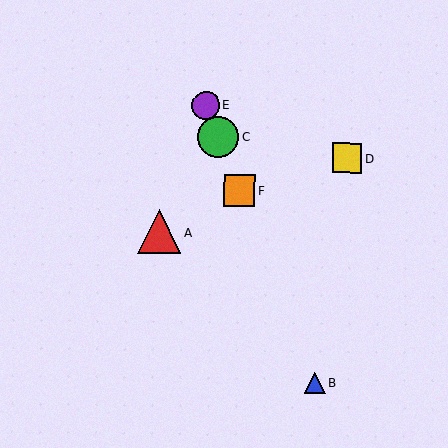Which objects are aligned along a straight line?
Objects B, C, E, F are aligned along a straight line.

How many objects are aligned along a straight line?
4 objects (B, C, E, F) are aligned along a straight line.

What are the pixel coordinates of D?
Object D is at (347, 158).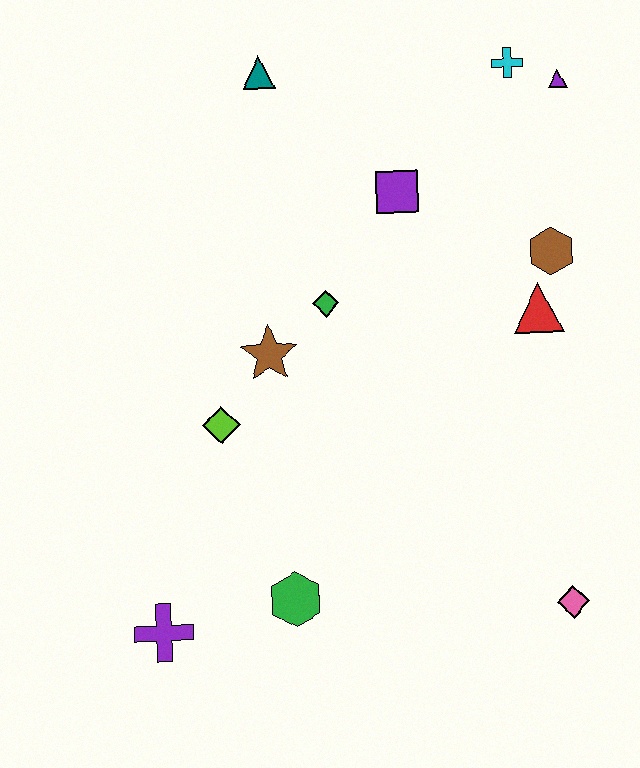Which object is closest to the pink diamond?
The green hexagon is closest to the pink diamond.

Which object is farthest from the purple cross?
The purple triangle is farthest from the purple cross.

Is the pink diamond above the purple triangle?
No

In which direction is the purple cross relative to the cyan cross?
The purple cross is below the cyan cross.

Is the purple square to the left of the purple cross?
No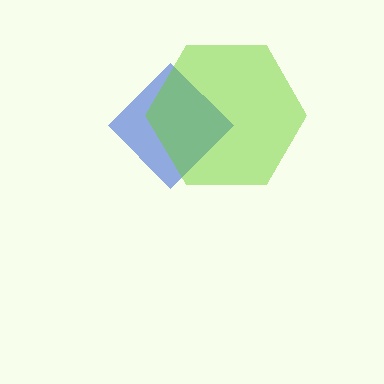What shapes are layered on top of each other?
The layered shapes are: a blue diamond, a lime hexagon.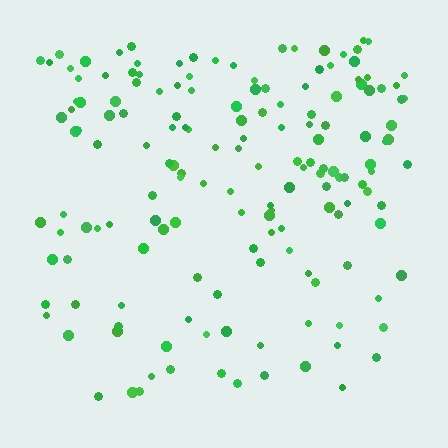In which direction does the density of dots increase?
From bottom to top, with the top side densest.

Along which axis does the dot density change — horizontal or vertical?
Vertical.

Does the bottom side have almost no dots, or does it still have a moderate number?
Still a moderate number, just noticeably fewer than the top.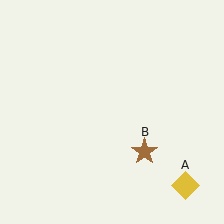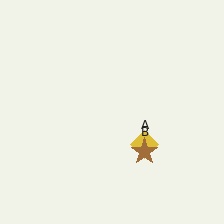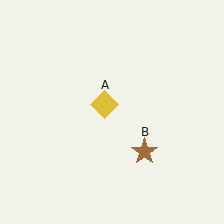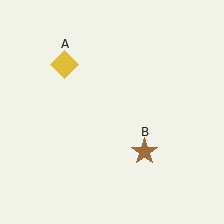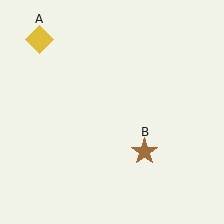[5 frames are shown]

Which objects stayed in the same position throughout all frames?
Brown star (object B) remained stationary.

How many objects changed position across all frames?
1 object changed position: yellow diamond (object A).